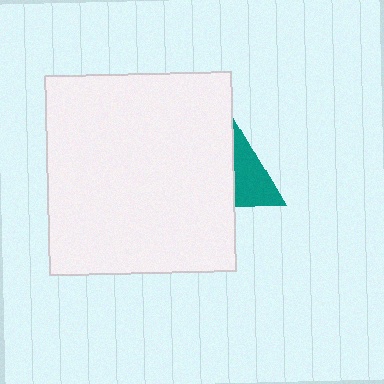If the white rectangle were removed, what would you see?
You would see the complete teal triangle.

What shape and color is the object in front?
The object in front is a white rectangle.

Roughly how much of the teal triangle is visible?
A small part of it is visible (roughly 43%).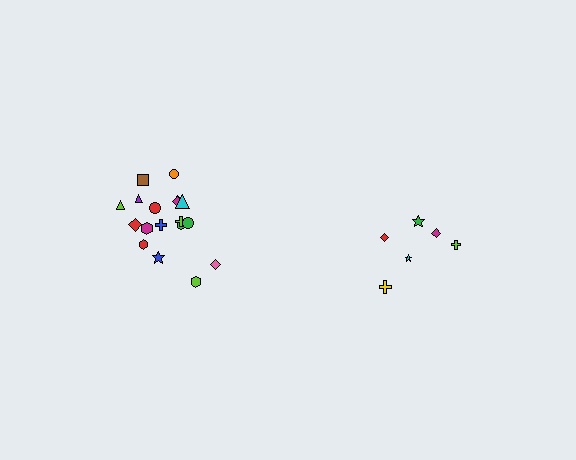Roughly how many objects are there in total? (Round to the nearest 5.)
Roughly 25 objects in total.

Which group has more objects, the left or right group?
The left group.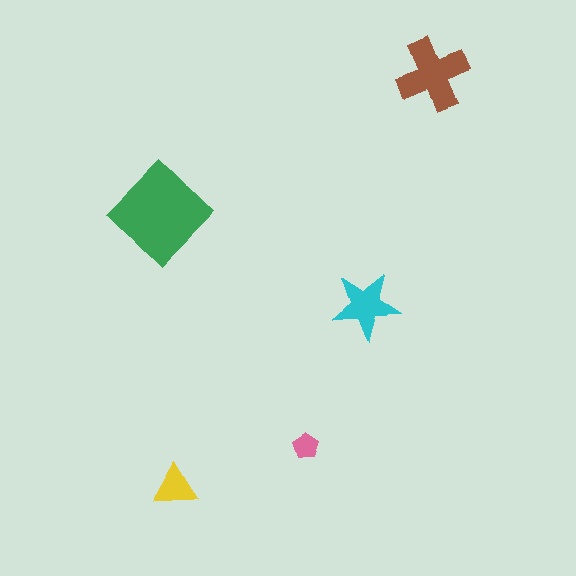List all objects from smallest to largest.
The pink pentagon, the yellow triangle, the cyan star, the brown cross, the green diamond.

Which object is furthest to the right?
The brown cross is rightmost.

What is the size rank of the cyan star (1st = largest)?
3rd.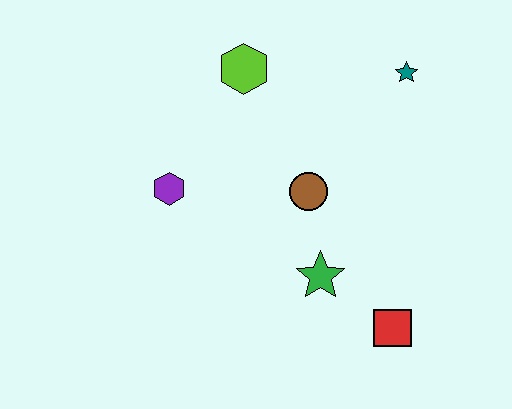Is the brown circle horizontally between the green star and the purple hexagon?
Yes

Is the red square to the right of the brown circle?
Yes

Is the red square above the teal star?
No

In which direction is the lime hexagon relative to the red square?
The lime hexagon is above the red square.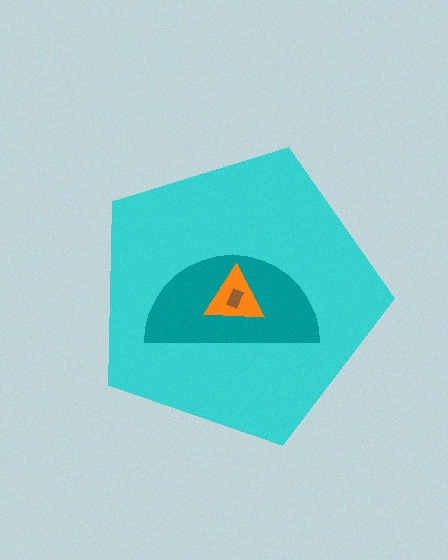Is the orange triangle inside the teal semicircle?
Yes.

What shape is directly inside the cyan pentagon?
The teal semicircle.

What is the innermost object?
The brown rectangle.